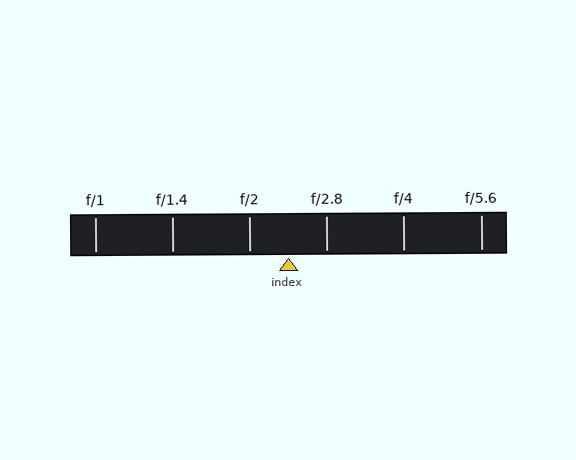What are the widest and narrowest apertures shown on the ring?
The widest aperture shown is f/1 and the narrowest is f/5.6.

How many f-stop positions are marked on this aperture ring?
There are 6 f-stop positions marked.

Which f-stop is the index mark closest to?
The index mark is closest to f/2.8.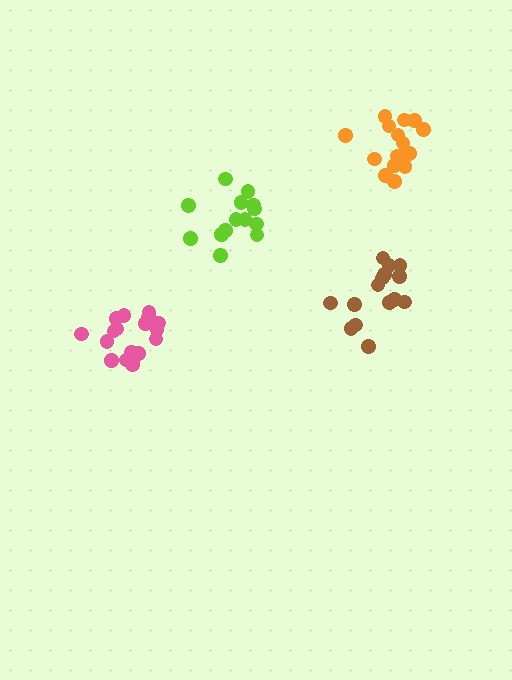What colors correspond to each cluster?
The clusters are colored: brown, pink, lime, orange.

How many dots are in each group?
Group 1: 16 dots, Group 2: 18 dots, Group 3: 14 dots, Group 4: 16 dots (64 total).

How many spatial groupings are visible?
There are 4 spatial groupings.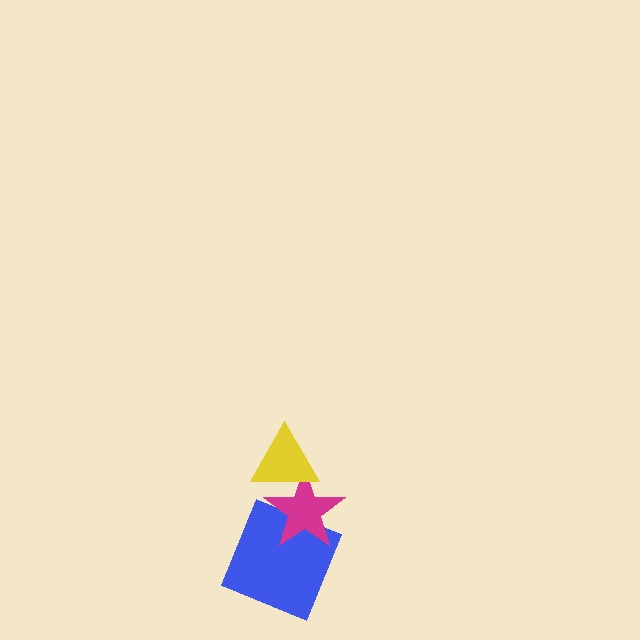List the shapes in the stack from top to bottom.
From top to bottom: the yellow triangle, the magenta star, the blue square.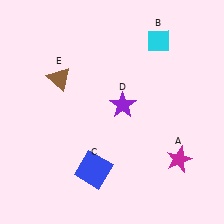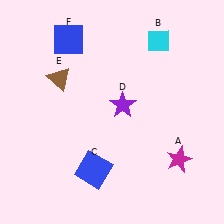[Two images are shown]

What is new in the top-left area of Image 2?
A blue square (F) was added in the top-left area of Image 2.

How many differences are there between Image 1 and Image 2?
There is 1 difference between the two images.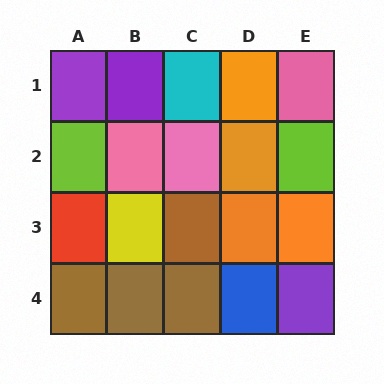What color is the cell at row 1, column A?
Purple.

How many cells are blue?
1 cell is blue.